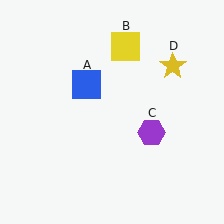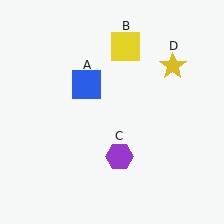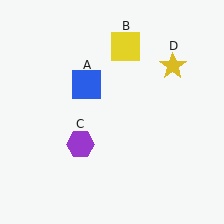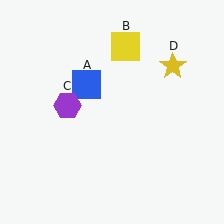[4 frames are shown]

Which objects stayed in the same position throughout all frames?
Blue square (object A) and yellow square (object B) and yellow star (object D) remained stationary.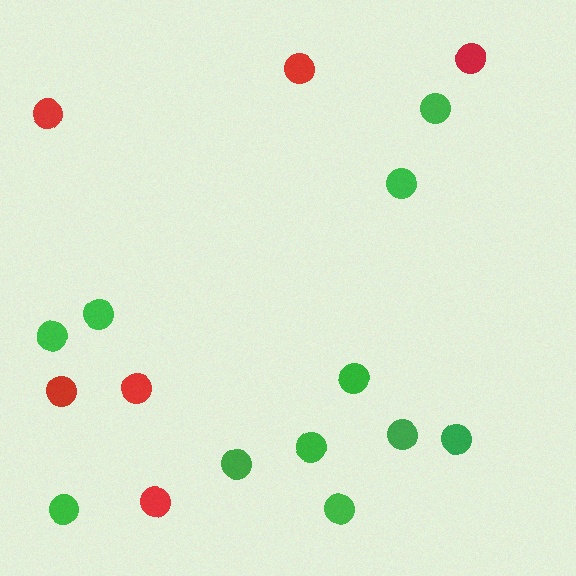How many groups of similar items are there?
There are 2 groups: one group of green circles (11) and one group of red circles (6).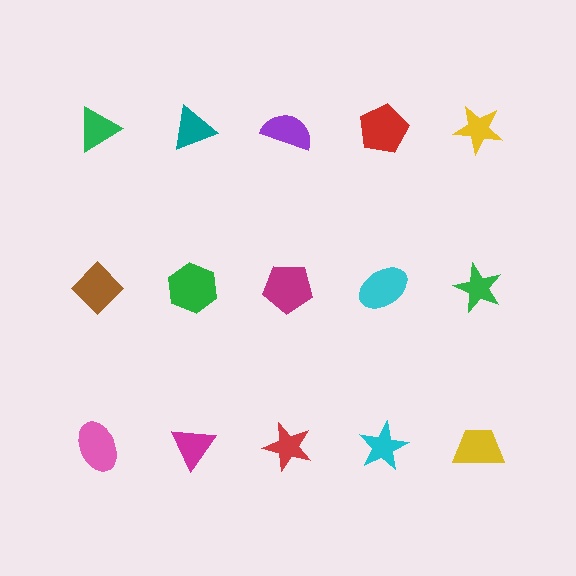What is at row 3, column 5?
A yellow trapezoid.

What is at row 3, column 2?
A magenta triangle.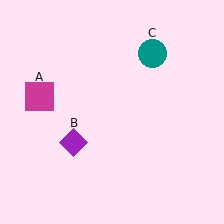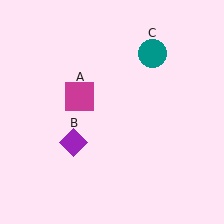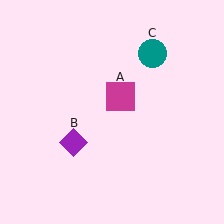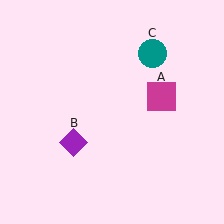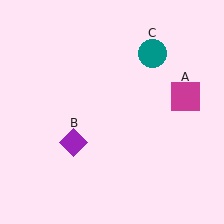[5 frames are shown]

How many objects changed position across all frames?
1 object changed position: magenta square (object A).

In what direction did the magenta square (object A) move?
The magenta square (object A) moved right.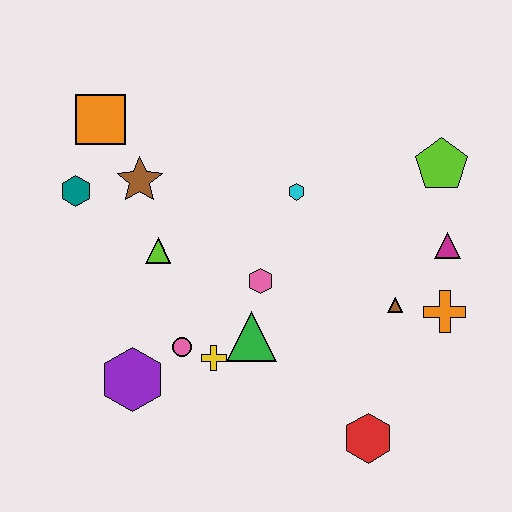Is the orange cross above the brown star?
No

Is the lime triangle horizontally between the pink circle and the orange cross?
No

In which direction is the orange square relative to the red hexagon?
The orange square is above the red hexagon.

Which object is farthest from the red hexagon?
The orange square is farthest from the red hexagon.